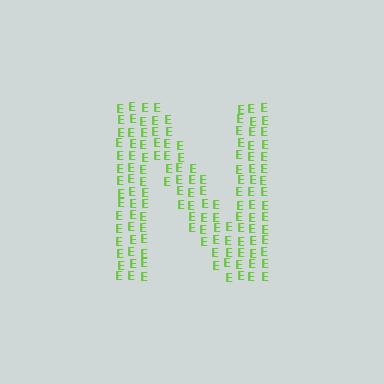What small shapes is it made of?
It is made of small letter E's.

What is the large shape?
The large shape is the letter N.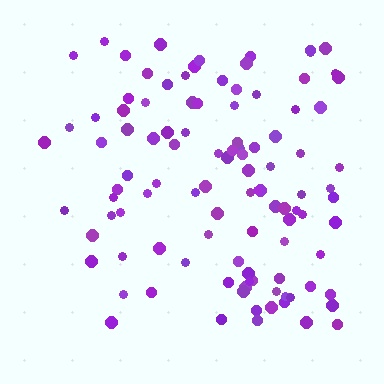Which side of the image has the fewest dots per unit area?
The left.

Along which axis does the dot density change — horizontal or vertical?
Horizontal.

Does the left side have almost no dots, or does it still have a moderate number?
Still a moderate number, just noticeably fewer than the right.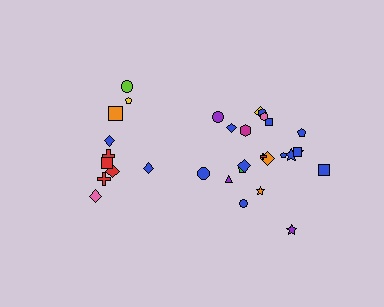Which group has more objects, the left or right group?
The right group.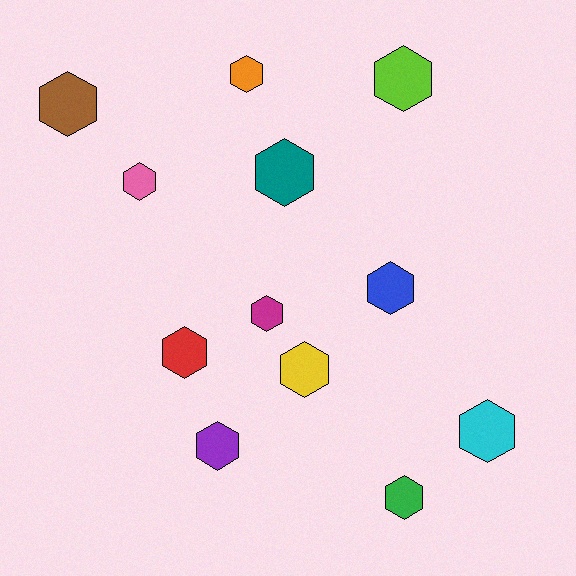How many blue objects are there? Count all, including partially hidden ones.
There is 1 blue object.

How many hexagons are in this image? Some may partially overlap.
There are 12 hexagons.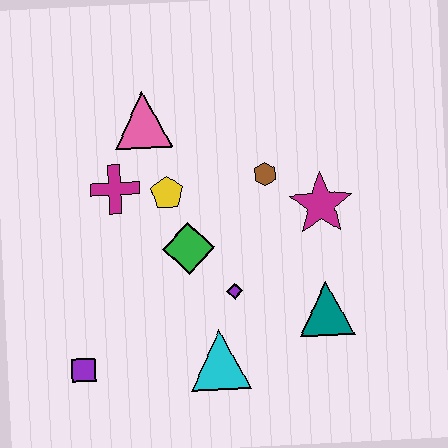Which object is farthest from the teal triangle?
The pink triangle is farthest from the teal triangle.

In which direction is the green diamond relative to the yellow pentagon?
The green diamond is below the yellow pentagon.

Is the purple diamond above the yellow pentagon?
No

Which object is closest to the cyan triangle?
The purple diamond is closest to the cyan triangle.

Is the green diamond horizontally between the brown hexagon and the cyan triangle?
No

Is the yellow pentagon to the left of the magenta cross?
No